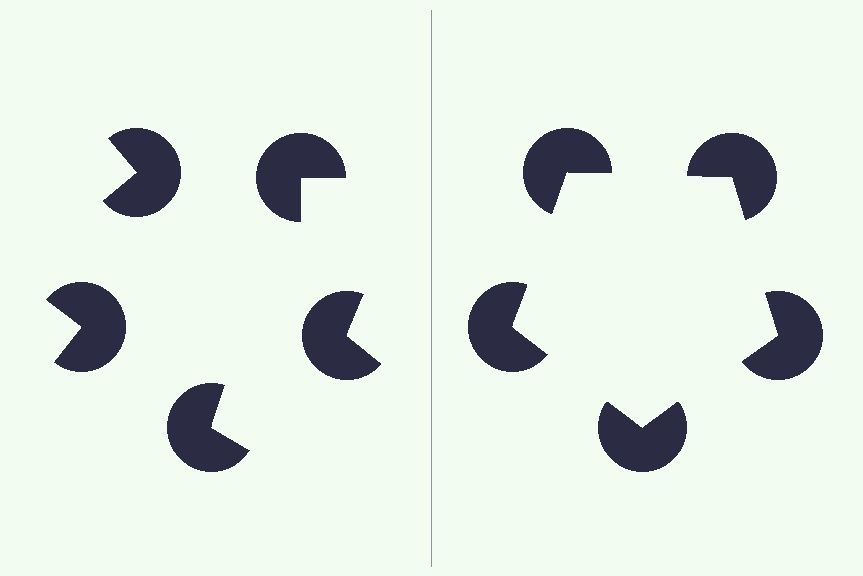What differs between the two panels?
The pac-man discs are positioned identically on both sides; only the wedge orientations differ. On the right they align to a pentagon; on the left they are misaligned.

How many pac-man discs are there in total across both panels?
10 — 5 on each side.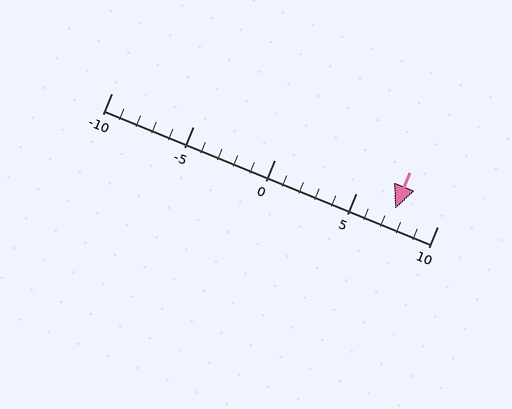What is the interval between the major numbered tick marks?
The major tick marks are spaced 5 units apart.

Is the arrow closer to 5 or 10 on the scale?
The arrow is closer to 5.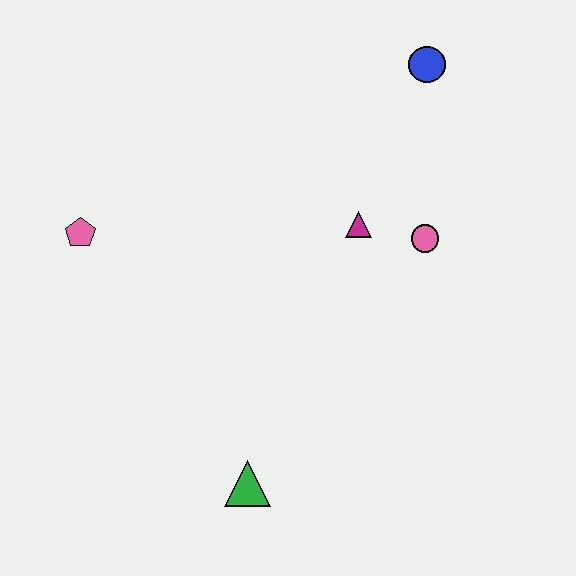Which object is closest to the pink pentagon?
The magenta triangle is closest to the pink pentagon.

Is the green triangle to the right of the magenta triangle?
No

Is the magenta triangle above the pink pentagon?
Yes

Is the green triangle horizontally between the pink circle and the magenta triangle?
No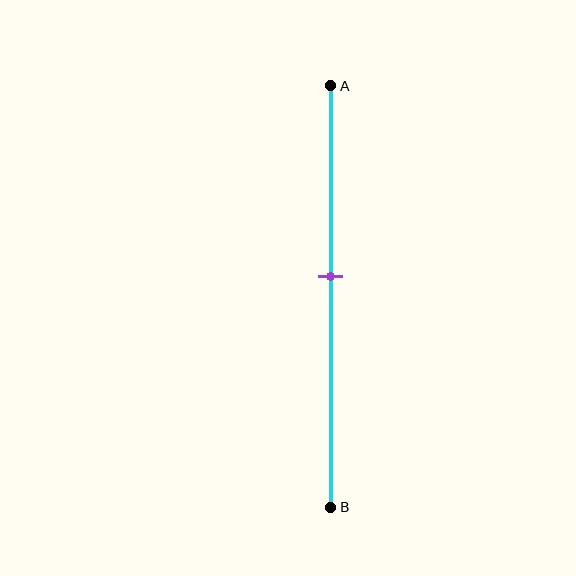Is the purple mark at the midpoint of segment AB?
No, the mark is at about 45% from A, not at the 50% midpoint.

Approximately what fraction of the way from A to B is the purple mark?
The purple mark is approximately 45% of the way from A to B.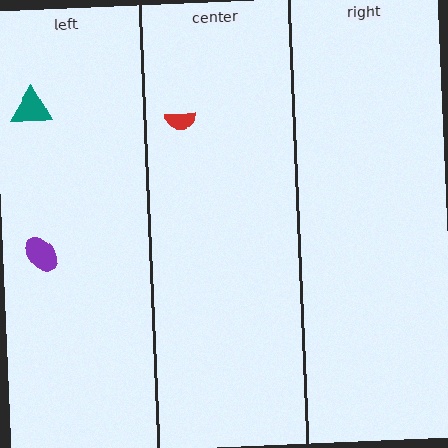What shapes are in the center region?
The red semicircle.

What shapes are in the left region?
The teal triangle, the purple ellipse.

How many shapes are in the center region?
1.